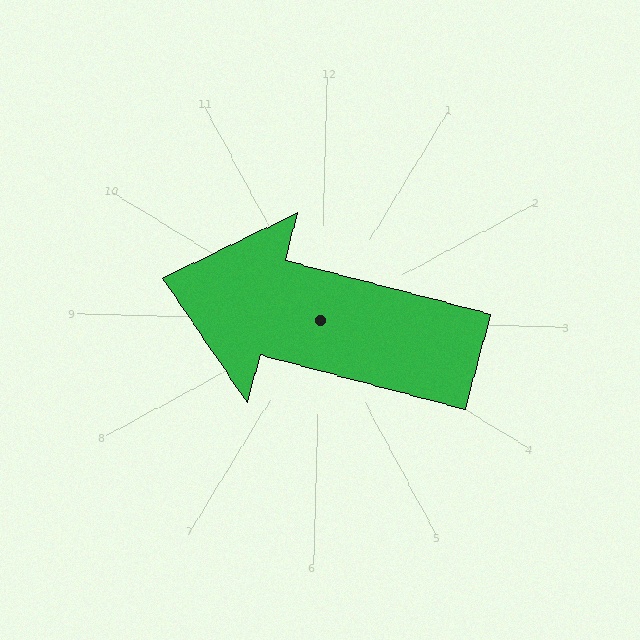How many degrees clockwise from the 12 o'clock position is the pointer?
Approximately 283 degrees.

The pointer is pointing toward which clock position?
Roughly 9 o'clock.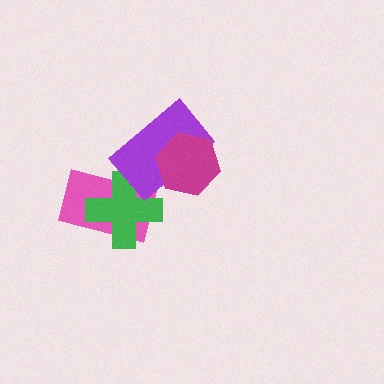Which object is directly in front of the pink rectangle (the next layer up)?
The green cross is directly in front of the pink rectangle.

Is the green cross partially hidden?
Yes, it is partially covered by another shape.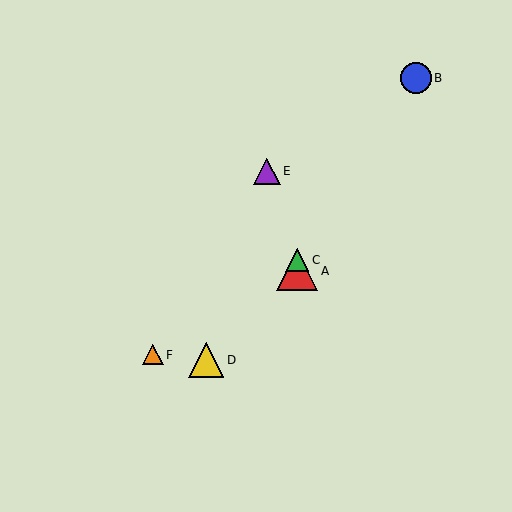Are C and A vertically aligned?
Yes, both are at x≈297.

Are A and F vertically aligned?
No, A is at x≈297 and F is at x≈153.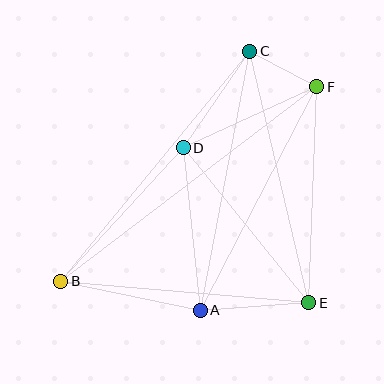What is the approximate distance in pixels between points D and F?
The distance between D and F is approximately 147 pixels.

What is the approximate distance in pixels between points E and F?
The distance between E and F is approximately 216 pixels.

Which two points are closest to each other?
Points C and F are closest to each other.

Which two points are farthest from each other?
Points B and F are farthest from each other.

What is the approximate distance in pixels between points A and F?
The distance between A and F is approximately 252 pixels.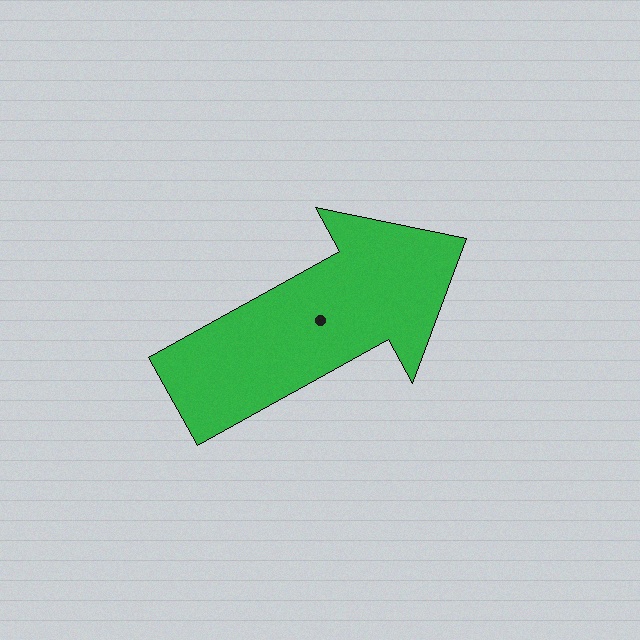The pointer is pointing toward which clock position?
Roughly 2 o'clock.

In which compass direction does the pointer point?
Northeast.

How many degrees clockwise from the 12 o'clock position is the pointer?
Approximately 61 degrees.